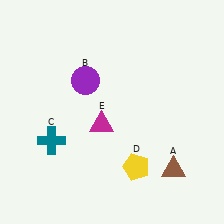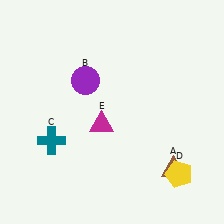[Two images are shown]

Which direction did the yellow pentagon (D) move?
The yellow pentagon (D) moved right.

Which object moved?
The yellow pentagon (D) moved right.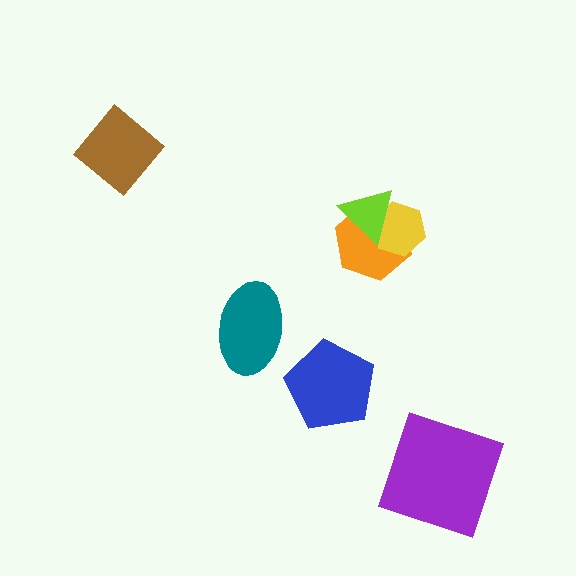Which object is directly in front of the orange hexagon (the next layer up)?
The yellow hexagon is directly in front of the orange hexagon.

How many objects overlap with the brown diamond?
0 objects overlap with the brown diamond.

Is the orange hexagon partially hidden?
Yes, it is partially covered by another shape.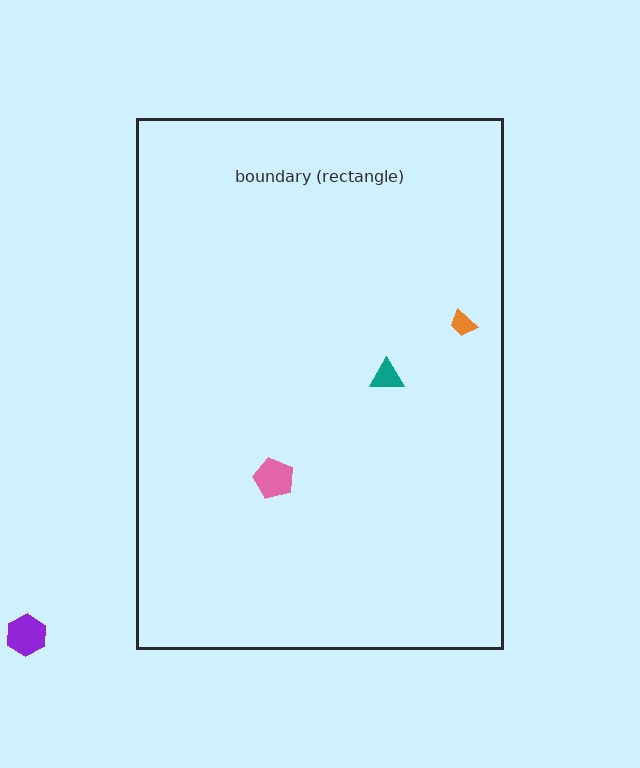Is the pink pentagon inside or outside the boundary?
Inside.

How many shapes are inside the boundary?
3 inside, 1 outside.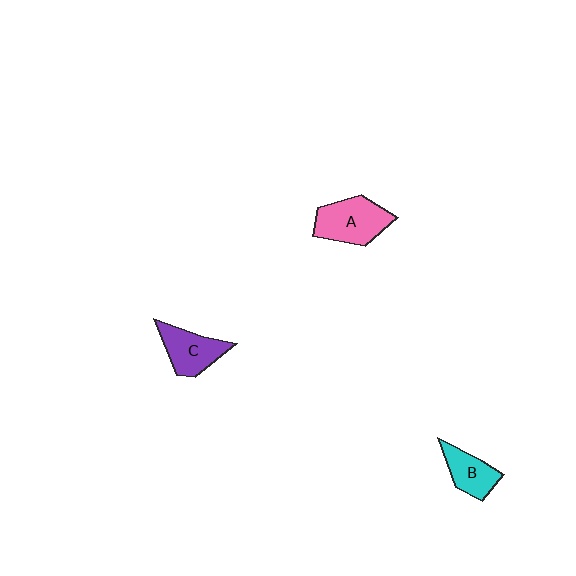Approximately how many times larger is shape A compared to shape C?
Approximately 1.2 times.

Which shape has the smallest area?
Shape B (cyan).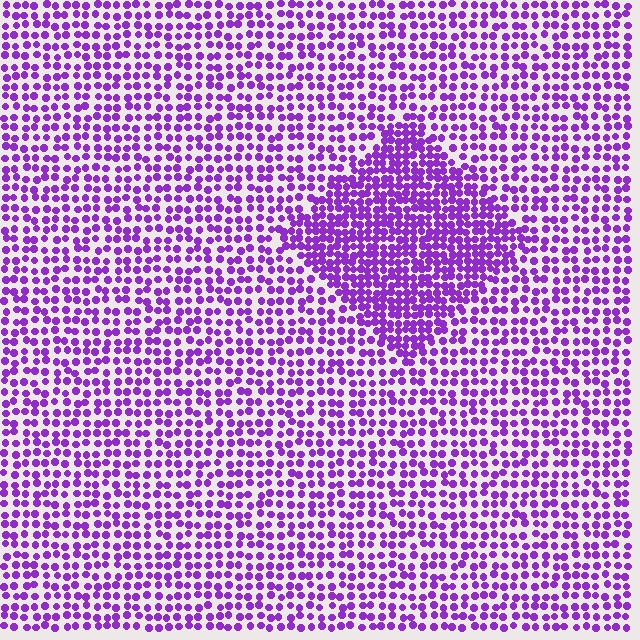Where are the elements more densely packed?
The elements are more densely packed inside the diamond boundary.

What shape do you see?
I see a diamond.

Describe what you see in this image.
The image contains small purple elements arranged at two different densities. A diamond-shaped region is visible where the elements are more densely packed than the surrounding area.